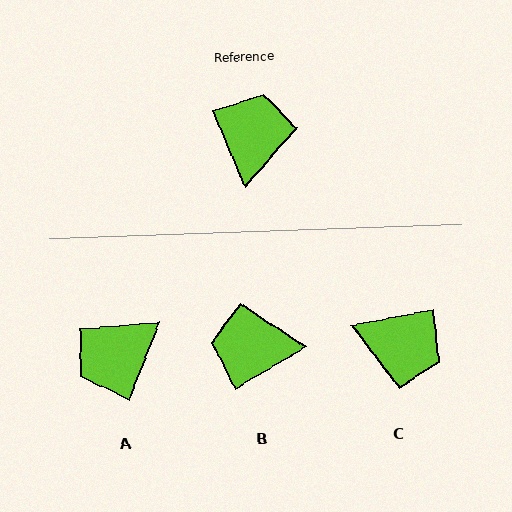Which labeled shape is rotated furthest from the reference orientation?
A, about 136 degrees away.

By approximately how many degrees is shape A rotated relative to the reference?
Approximately 136 degrees counter-clockwise.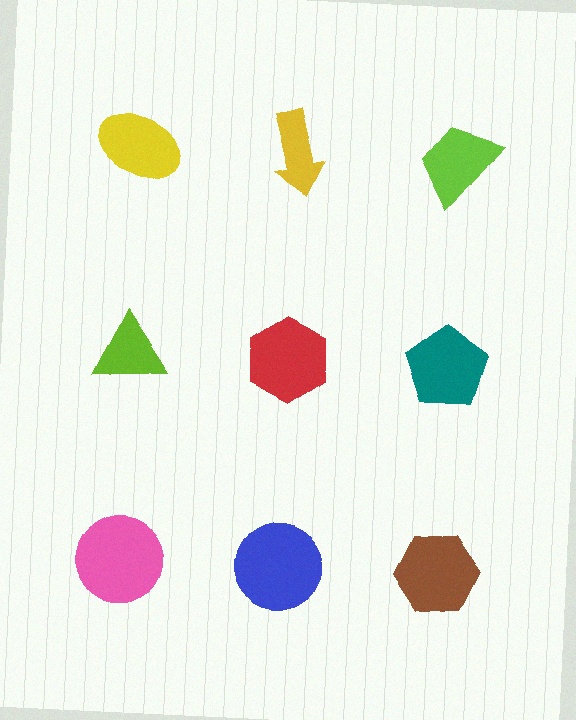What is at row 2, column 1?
A lime triangle.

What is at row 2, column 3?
A teal pentagon.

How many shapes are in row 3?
3 shapes.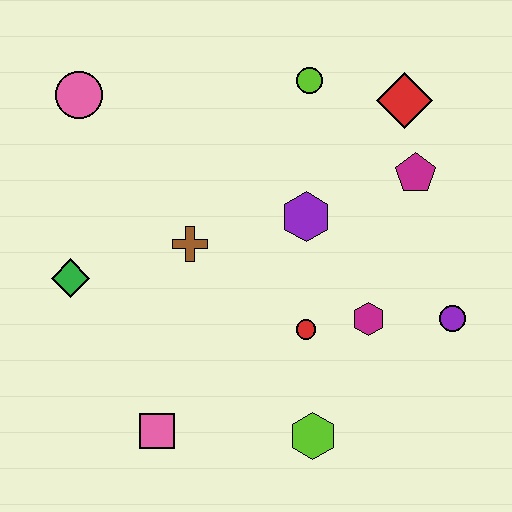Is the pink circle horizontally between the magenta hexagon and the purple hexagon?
No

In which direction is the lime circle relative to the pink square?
The lime circle is above the pink square.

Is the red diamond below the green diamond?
No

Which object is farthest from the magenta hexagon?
The pink circle is farthest from the magenta hexagon.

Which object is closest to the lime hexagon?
The red circle is closest to the lime hexagon.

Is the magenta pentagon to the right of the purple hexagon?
Yes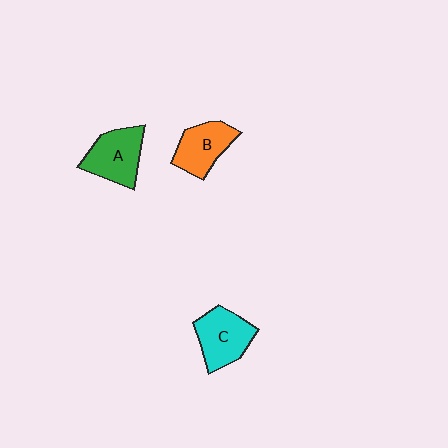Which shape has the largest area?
Shape A (green).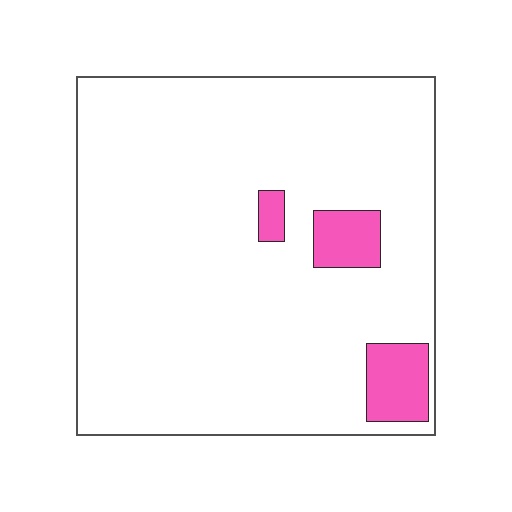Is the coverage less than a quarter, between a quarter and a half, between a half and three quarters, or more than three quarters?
Less than a quarter.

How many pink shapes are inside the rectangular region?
3.